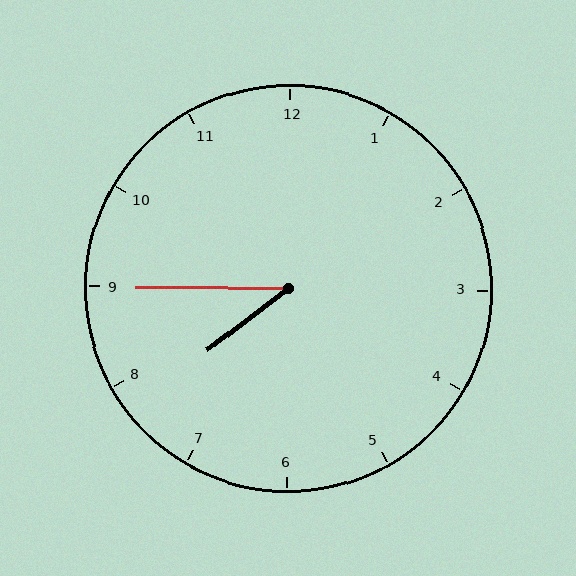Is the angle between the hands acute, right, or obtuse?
It is acute.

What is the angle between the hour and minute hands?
Approximately 38 degrees.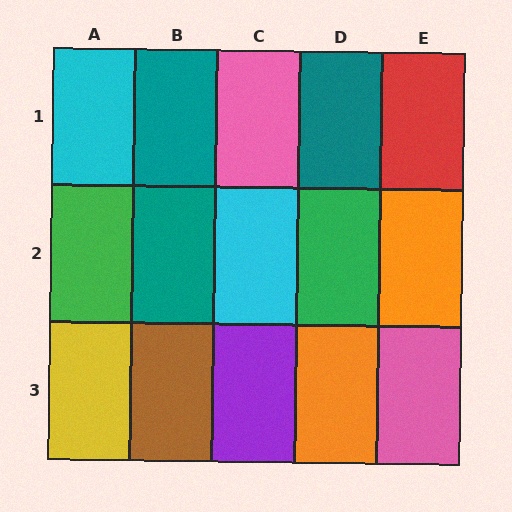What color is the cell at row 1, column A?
Cyan.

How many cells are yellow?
1 cell is yellow.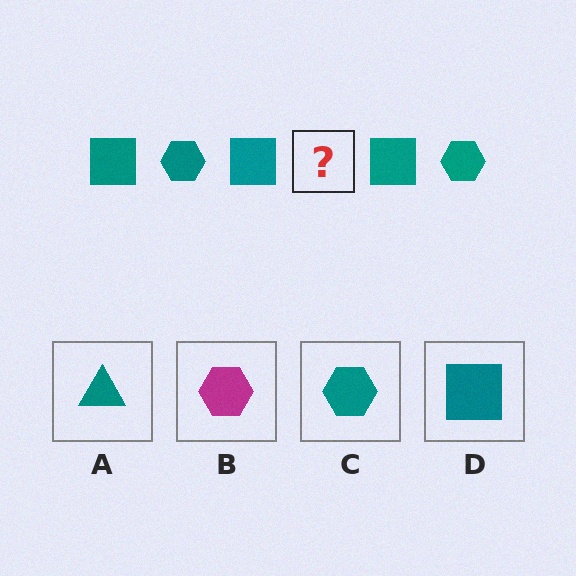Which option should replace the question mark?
Option C.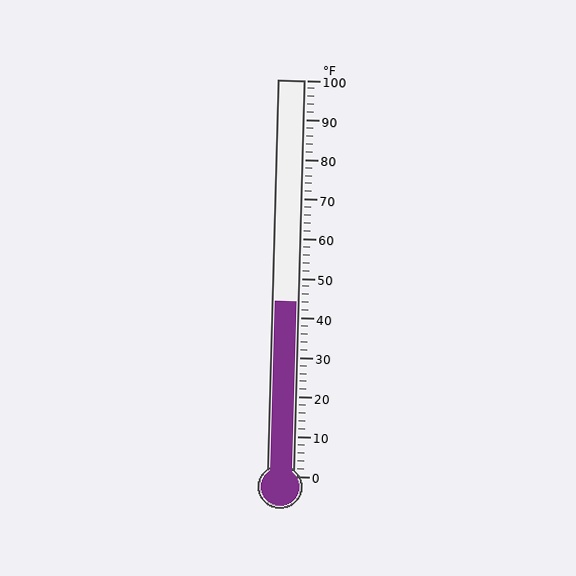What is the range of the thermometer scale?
The thermometer scale ranges from 0°F to 100°F.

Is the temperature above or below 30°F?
The temperature is above 30°F.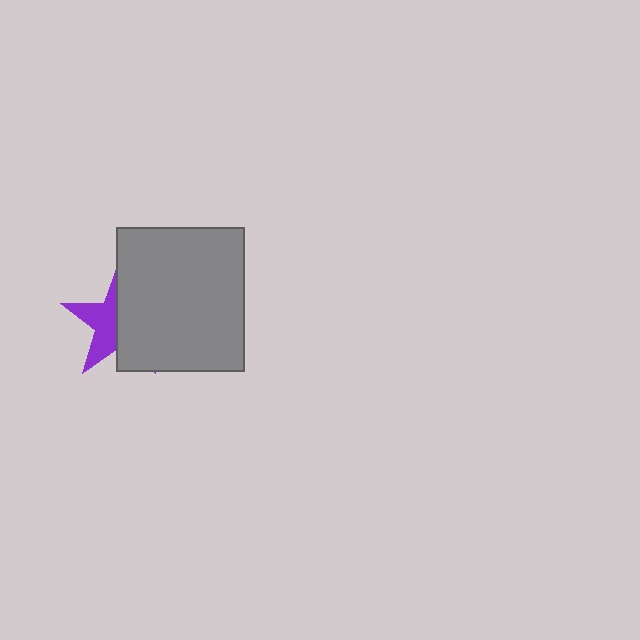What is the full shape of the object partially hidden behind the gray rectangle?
The partially hidden object is a purple star.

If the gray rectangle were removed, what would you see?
You would see the complete purple star.